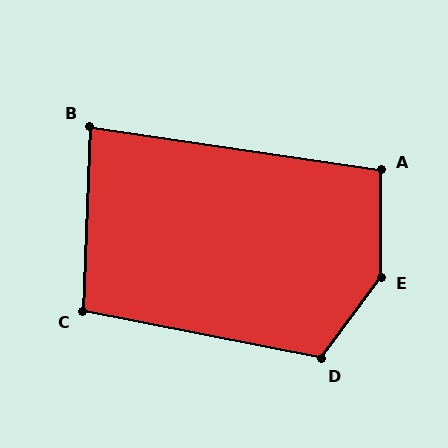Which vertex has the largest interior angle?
E, at approximately 143 degrees.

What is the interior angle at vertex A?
Approximately 99 degrees (obtuse).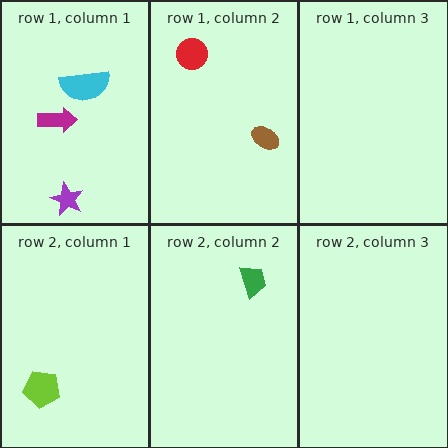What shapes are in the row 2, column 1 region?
The lime pentagon.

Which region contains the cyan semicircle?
The row 1, column 1 region.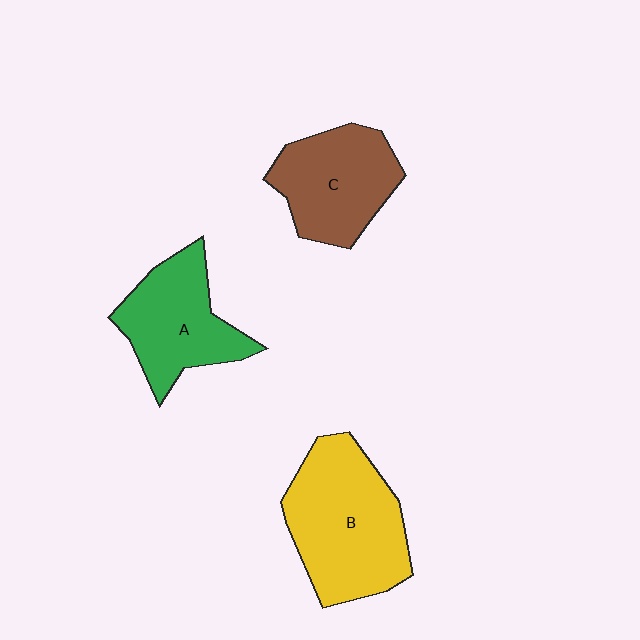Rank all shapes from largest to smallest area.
From largest to smallest: B (yellow), C (brown), A (green).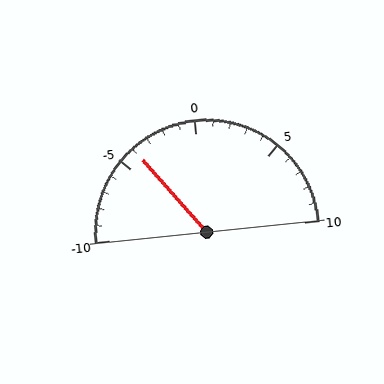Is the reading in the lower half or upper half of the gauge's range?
The reading is in the lower half of the range (-10 to 10).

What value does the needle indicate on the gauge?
The needle indicates approximately -4.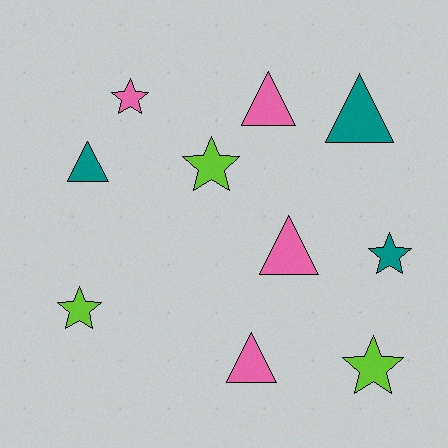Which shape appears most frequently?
Triangle, with 5 objects.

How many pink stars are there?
There is 1 pink star.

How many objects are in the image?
There are 10 objects.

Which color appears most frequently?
Pink, with 4 objects.